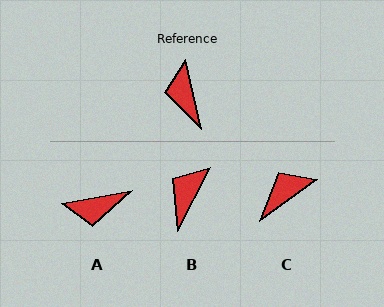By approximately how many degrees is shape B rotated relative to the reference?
Approximately 40 degrees clockwise.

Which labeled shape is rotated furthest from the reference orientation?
A, about 87 degrees away.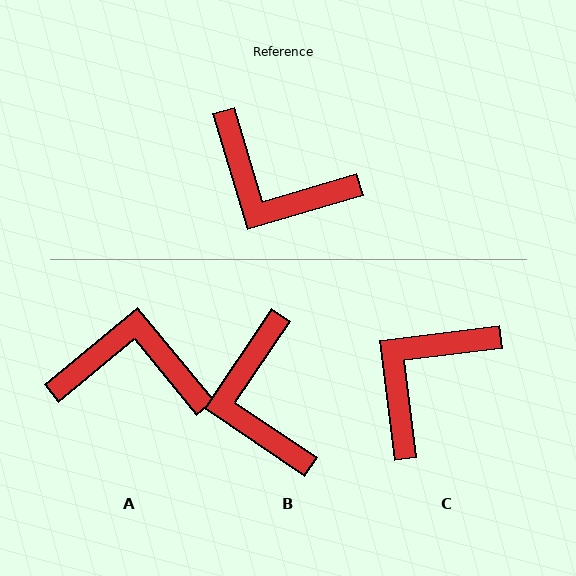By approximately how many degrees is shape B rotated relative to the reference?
Approximately 50 degrees clockwise.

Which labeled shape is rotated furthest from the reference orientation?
A, about 157 degrees away.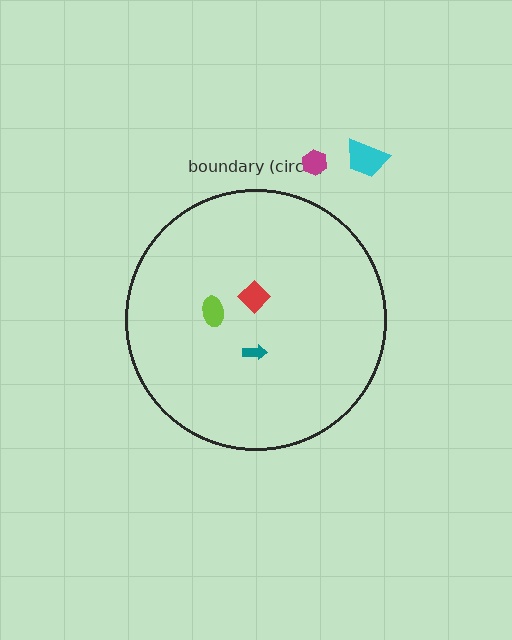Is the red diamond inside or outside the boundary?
Inside.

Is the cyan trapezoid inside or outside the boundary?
Outside.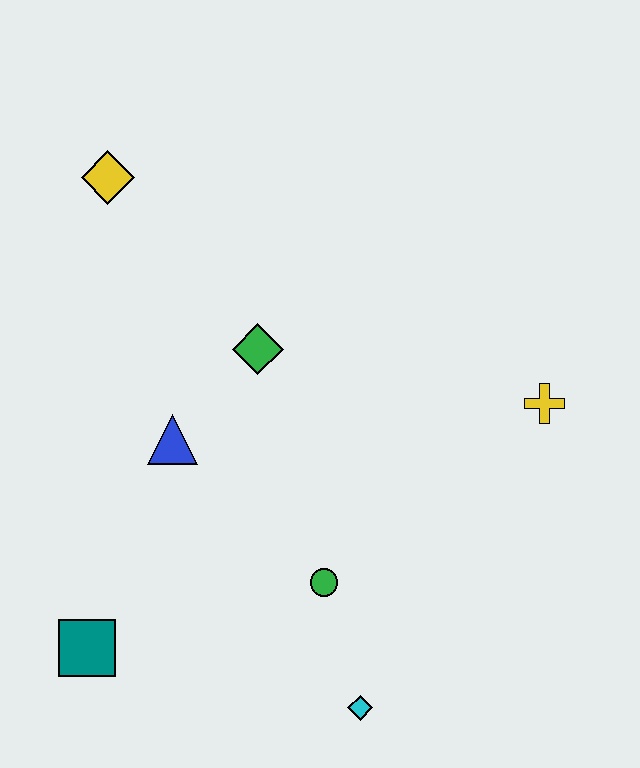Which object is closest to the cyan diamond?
The green circle is closest to the cyan diamond.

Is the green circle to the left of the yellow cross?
Yes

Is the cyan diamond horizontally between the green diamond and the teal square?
No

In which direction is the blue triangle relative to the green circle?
The blue triangle is to the left of the green circle.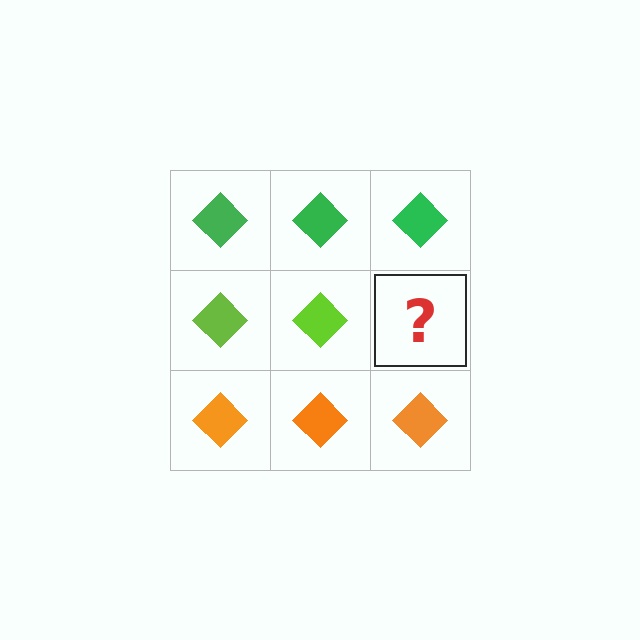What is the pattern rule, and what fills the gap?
The rule is that each row has a consistent color. The gap should be filled with a lime diamond.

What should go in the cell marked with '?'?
The missing cell should contain a lime diamond.